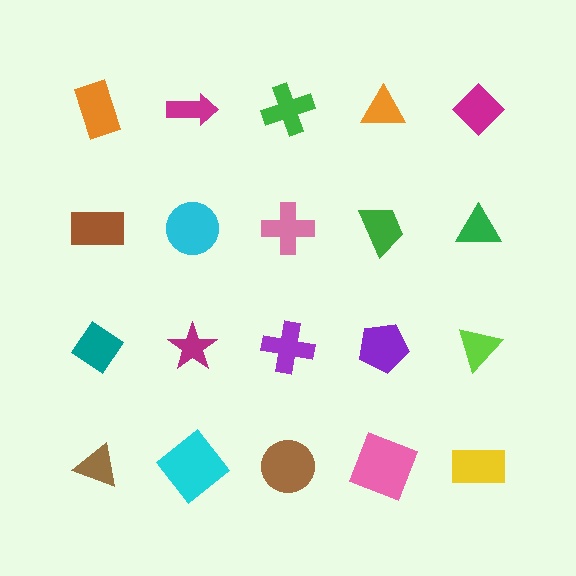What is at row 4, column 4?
A pink square.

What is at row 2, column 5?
A green triangle.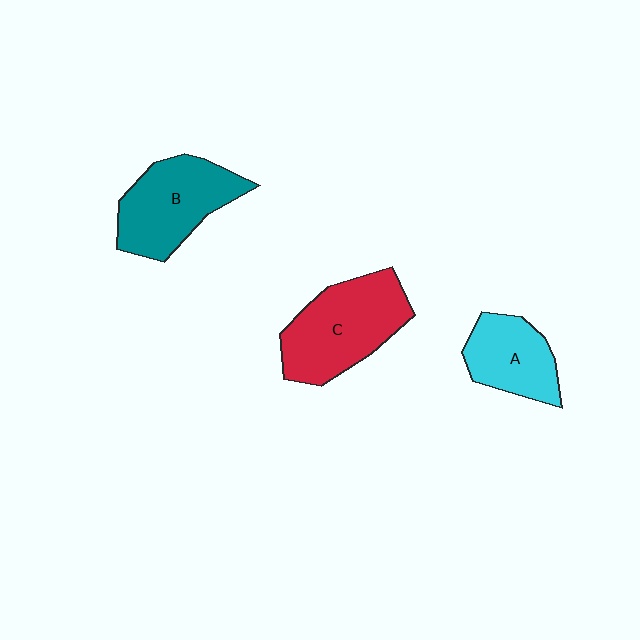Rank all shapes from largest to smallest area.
From largest to smallest: C (red), B (teal), A (cyan).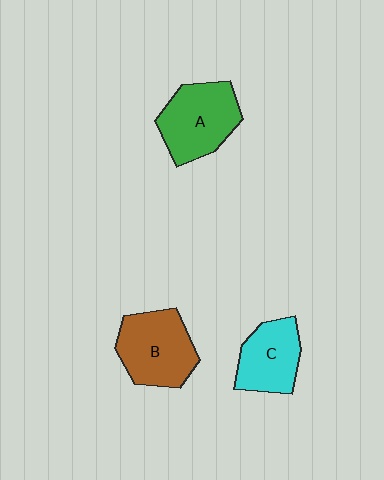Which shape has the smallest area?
Shape C (cyan).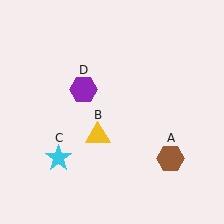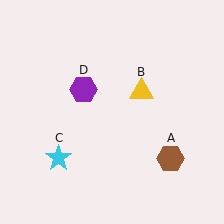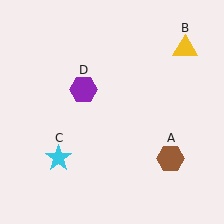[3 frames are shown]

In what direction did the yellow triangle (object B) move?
The yellow triangle (object B) moved up and to the right.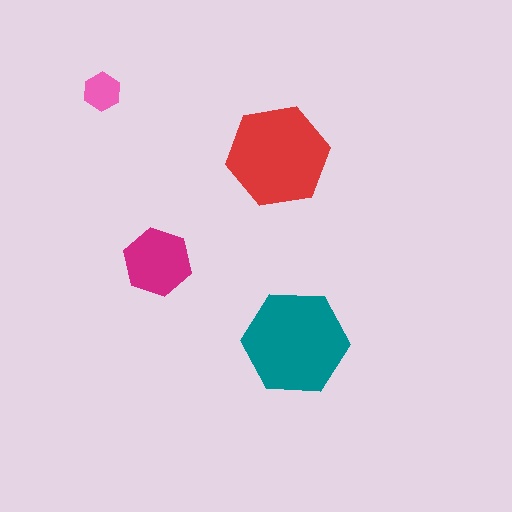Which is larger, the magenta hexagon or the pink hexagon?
The magenta one.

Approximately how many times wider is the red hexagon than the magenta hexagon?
About 1.5 times wider.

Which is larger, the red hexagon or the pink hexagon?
The red one.